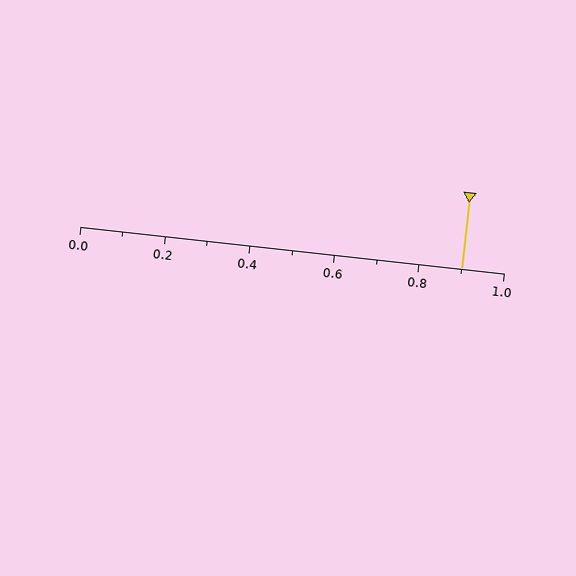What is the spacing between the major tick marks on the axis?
The major ticks are spaced 0.2 apart.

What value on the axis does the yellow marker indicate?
The marker indicates approximately 0.9.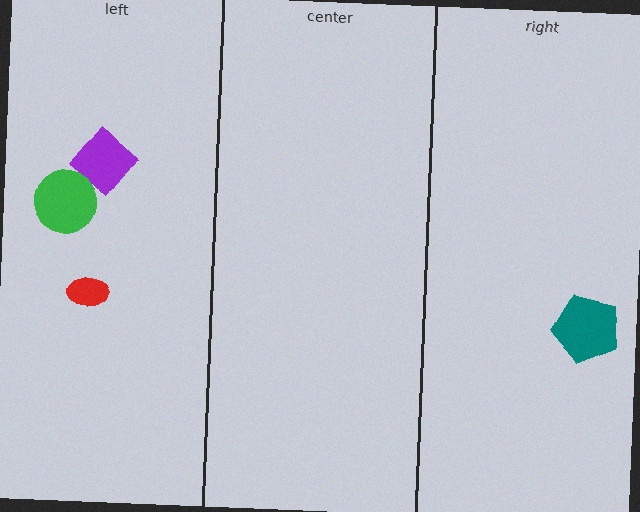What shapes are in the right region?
The teal pentagon.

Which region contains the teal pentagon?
The right region.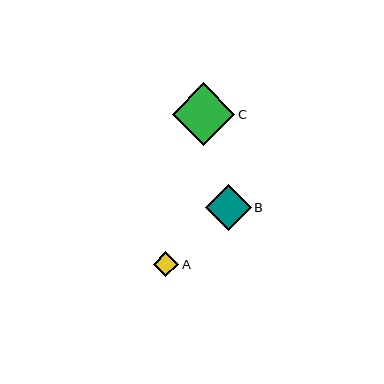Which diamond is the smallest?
Diamond A is the smallest with a size of approximately 25 pixels.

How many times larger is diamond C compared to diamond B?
Diamond C is approximately 1.4 times the size of diamond B.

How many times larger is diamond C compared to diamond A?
Diamond C is approximately 2.5 times the size of diamond A.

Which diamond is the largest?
Diamond C is the largest with a size of approximately 62 pixels.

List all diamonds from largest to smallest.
From largest to smallest: C, B, A.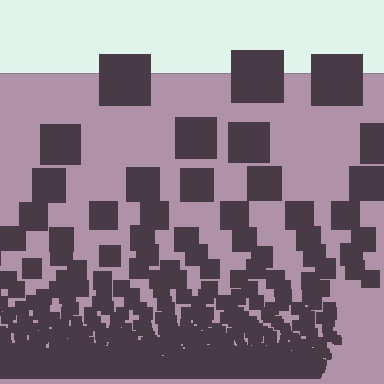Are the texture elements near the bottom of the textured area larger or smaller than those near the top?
Smaller. The gradient is inverted — elements near the bottom are smaller and denser.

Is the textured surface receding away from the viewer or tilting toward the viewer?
The surface appears to tilt toward the viewer. Texture elements get larger and sparser toward the top.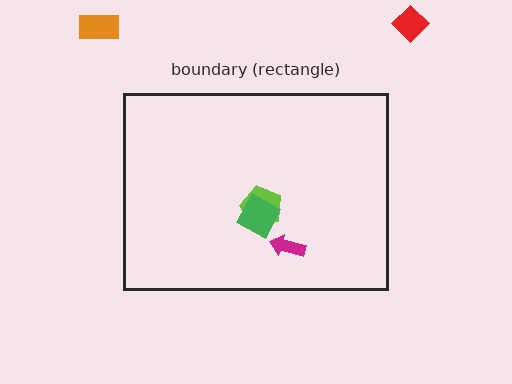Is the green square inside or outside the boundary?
Inside.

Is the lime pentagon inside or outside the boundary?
Inside.